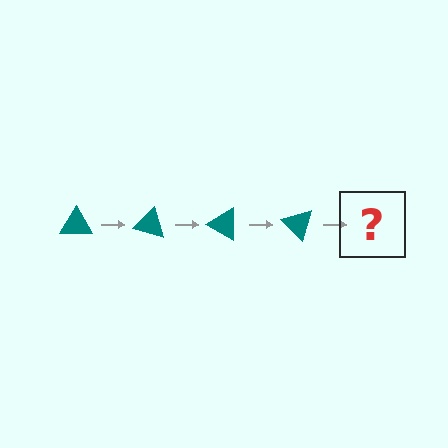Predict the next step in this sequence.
The next step is a teal triangle rotated 60 degrees.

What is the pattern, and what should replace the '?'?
The pattern is that the triangle rotates 15 degrees each step. The '?' should be a teal triangle rotated 60 degrees.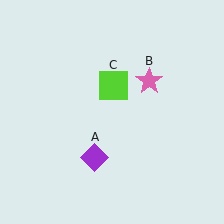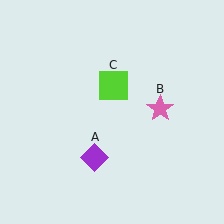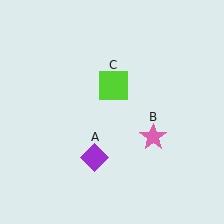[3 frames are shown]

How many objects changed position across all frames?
1 object changed position: pink star (object B).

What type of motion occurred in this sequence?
The pink star (object B) rotated clockwise around the center of the scene.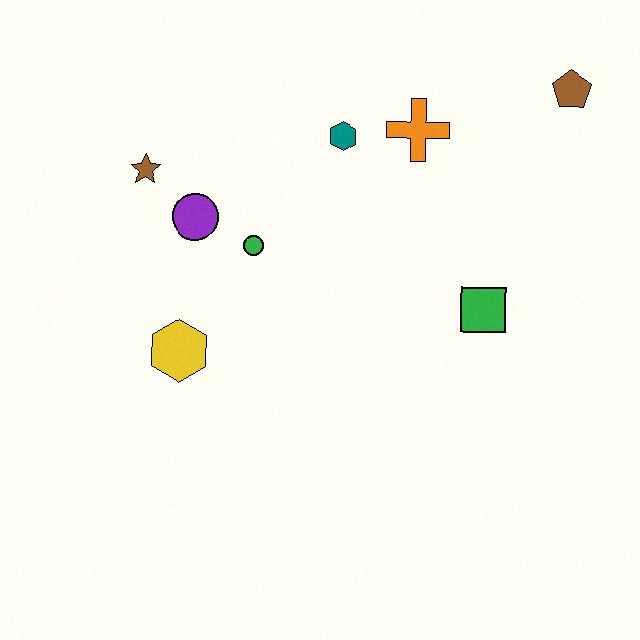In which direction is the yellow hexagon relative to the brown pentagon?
The yellow hexagon is to the left of the brown pentagon.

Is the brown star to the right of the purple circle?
No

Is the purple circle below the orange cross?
Yes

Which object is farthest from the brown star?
The brown pentagon is farthest from the brown star.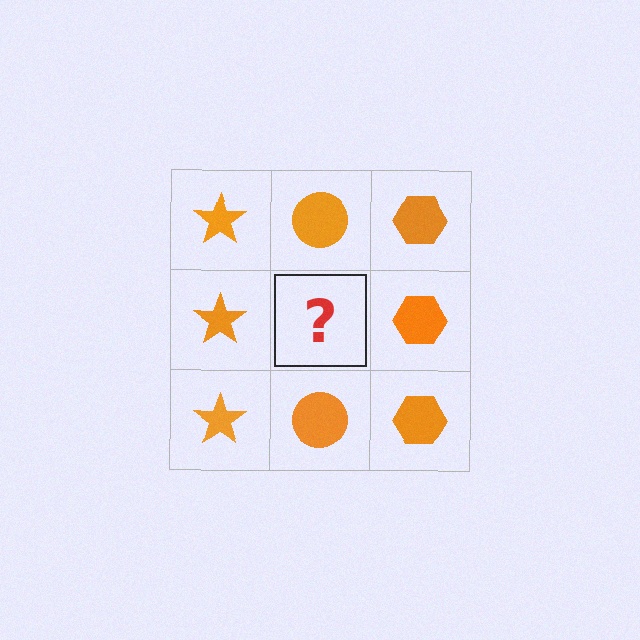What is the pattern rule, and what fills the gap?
The rule is that each column has a consistent shape. The gap should be filled with an orange circle.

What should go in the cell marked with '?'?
The missing cell should contain an orange circle.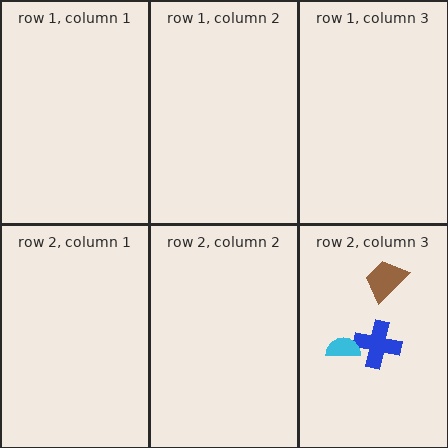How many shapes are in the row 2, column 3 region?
3.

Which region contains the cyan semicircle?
The row 2, column 3 region.